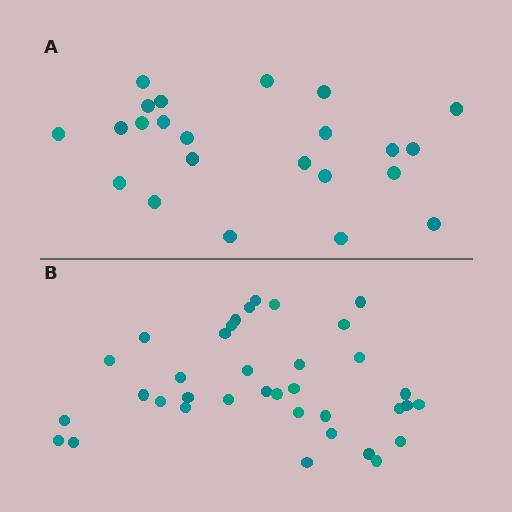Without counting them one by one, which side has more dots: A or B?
Region B (the bottom region) has more dots.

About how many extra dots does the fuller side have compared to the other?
Region B has approximately 15 more dots than region A.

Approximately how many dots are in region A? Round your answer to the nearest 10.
About 20 dots. (The exact count is 23, which rounds to 20.)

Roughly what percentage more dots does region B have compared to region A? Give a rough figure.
About 55% more.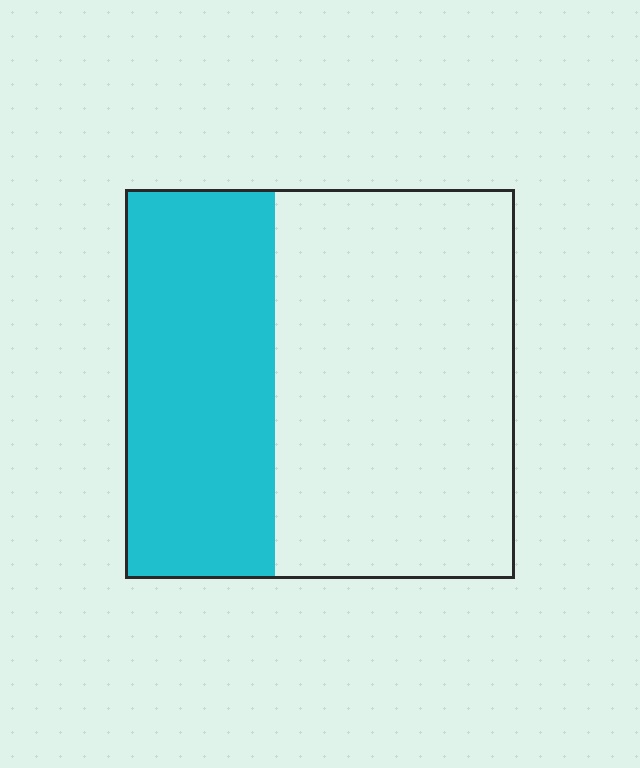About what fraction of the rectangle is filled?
About three eighths (3/8).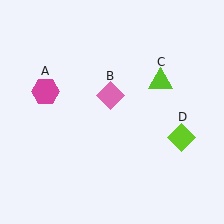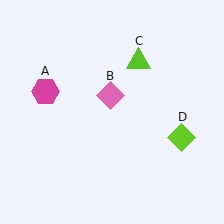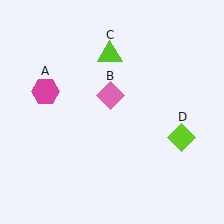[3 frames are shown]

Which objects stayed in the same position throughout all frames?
Magenta hexagon (object A) and pink diamond (object B) and lime diamond (object D) remained stationary.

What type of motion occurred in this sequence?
The lime triangle (object C) rotated counterclockwise around the center of the scene.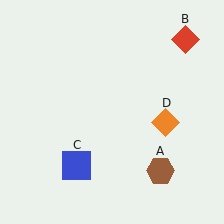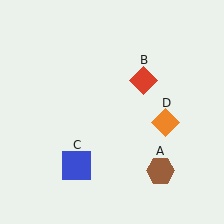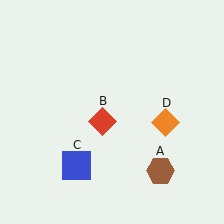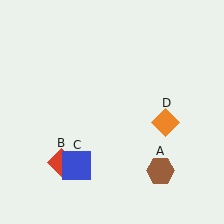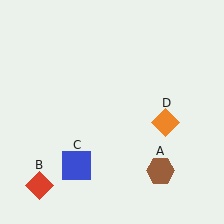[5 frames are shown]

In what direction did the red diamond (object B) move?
The red diamond (object B) moved down and to the left.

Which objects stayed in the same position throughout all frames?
Brown hexagon (object A) and blue square (object C) and orange diamond (object D) remained stationary.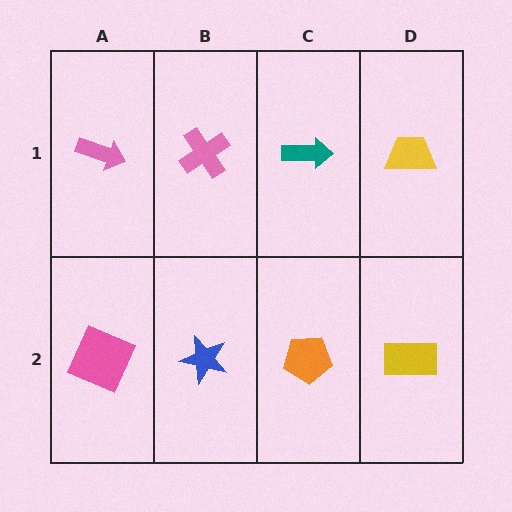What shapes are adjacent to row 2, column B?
A pink cross (row 1, column B), a pink square (row 2, column A), an orange pentagon (row 2, column C).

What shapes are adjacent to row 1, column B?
A blue star (row 2, column B), a pink arrow (row 1, column A), a teal arrow (row 1, column C).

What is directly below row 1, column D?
A yellow rectangle.